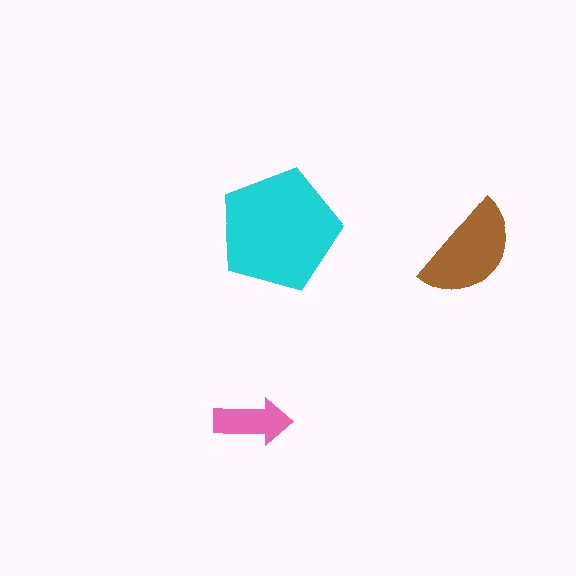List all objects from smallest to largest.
The pink arrow, the brown semicircle, the cyan pentagon.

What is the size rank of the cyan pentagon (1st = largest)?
1st.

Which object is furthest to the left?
The pink arrow is leftmost.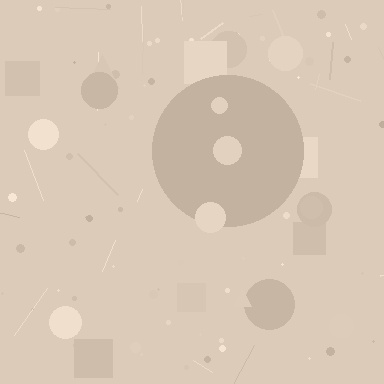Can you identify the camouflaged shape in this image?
The camouflaged shape is a circle.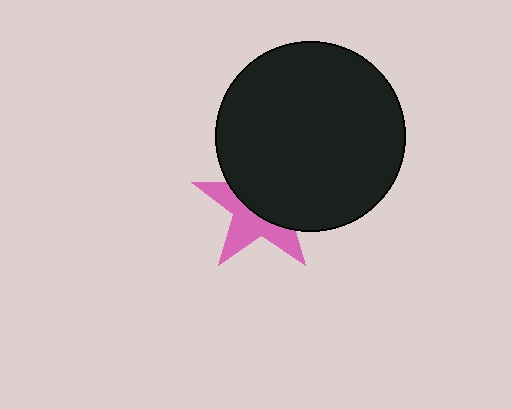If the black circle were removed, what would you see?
You would see the complete pink star.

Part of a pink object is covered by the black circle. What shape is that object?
It is a star.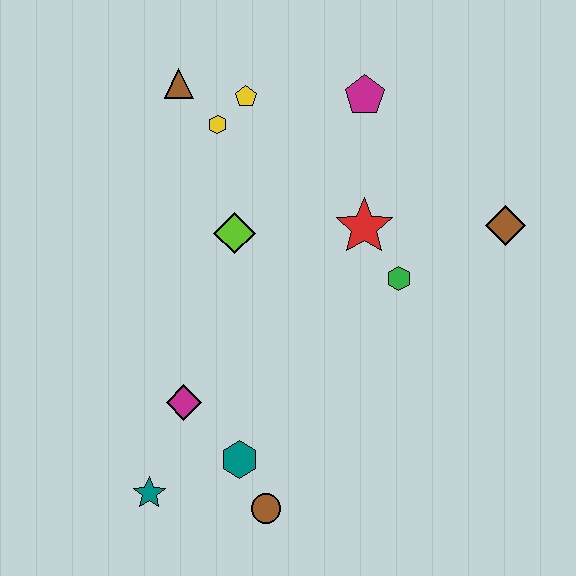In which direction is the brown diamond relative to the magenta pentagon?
The brown diamond is to the right of the magenta pentagon.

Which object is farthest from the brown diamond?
The teal star is farthest from the brown diamond.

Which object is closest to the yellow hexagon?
The yellow pentagon is closest to the yellow hexagon.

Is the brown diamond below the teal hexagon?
No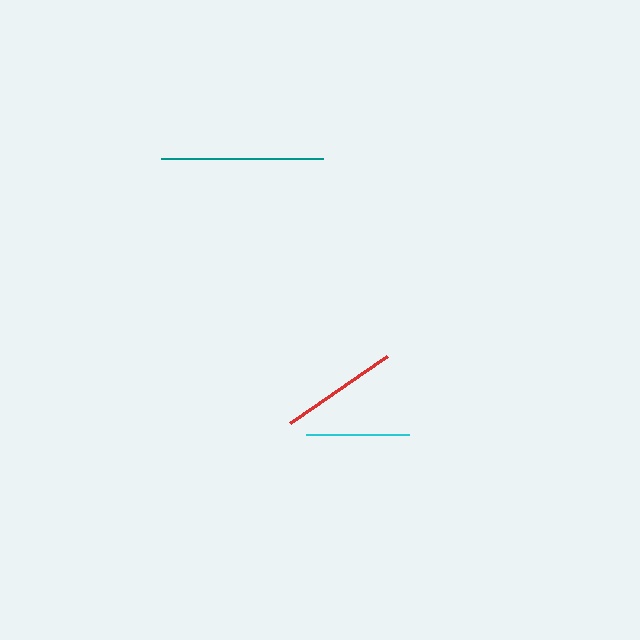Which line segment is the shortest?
The cyan line is the shortest at approximately 103 pixels.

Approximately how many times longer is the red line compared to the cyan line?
The red line is approximately 1.1 times the length of the cyan line.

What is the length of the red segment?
The red segment is approximately 119 pixels long.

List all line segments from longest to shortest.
From longest to shortest: teal, red, cyan.